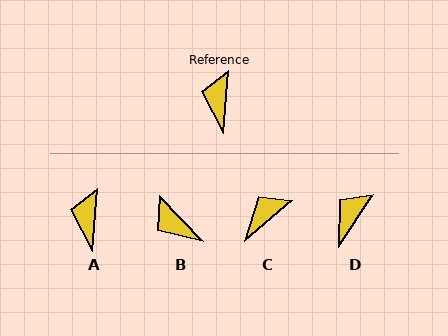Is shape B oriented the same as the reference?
No, it is off by about 49 degrees.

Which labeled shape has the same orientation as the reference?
A.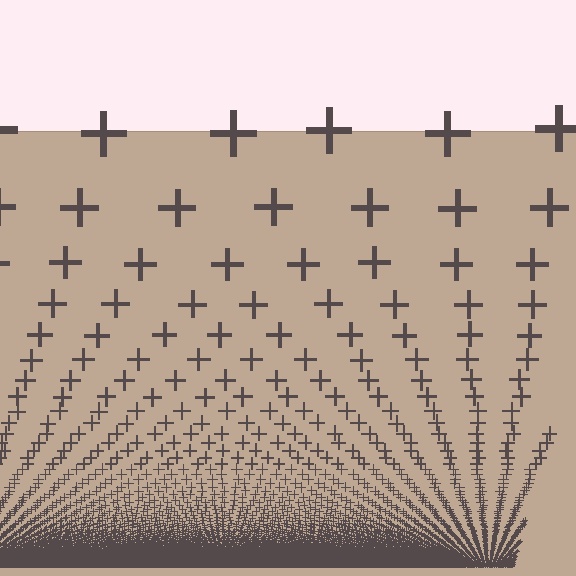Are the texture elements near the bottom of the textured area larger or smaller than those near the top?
Smaller. The gradient is inverted — elements near the bottom are smaller and denser.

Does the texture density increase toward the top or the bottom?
Density increases toward the bottom.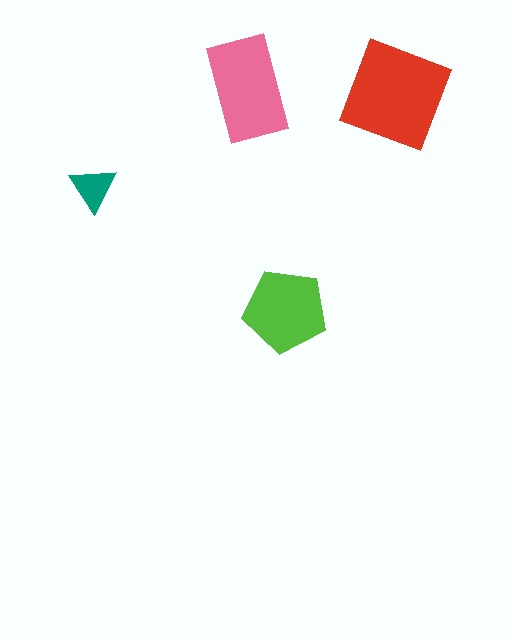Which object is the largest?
The red square.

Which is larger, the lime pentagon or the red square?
The red square.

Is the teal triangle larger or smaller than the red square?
Smaller.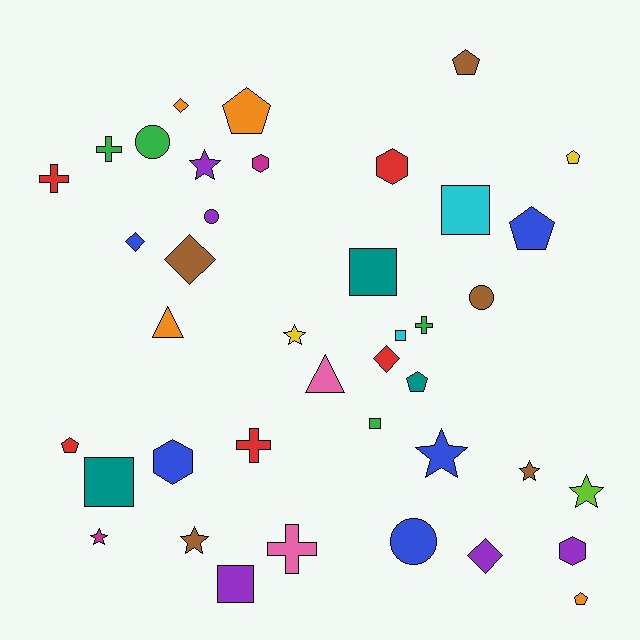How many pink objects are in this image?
There are 2 pink objects.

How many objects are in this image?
There are 40 objects.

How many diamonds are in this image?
There are 5 diamonds.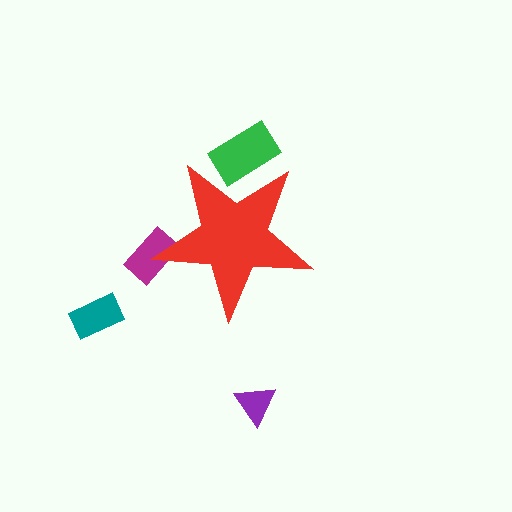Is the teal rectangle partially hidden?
No, the teal rectangle is fully visible.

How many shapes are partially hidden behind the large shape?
2 shapes are partially hidden.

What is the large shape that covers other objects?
A red star.